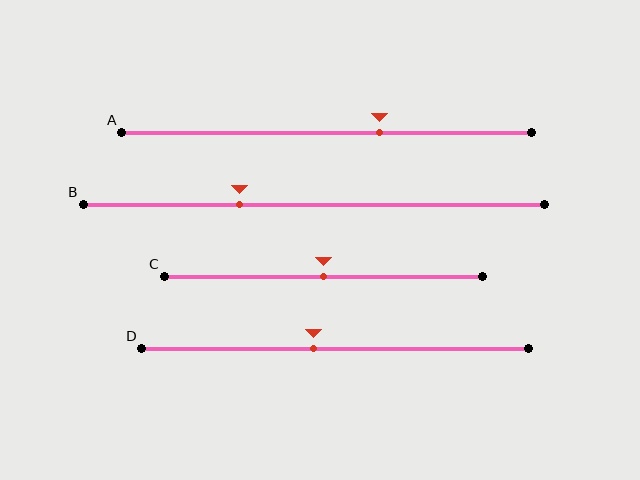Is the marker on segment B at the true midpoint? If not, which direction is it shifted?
No, the marker on segment B is shifted to the left by about 16% of the segment length.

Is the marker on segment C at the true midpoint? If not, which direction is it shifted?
Yes, the marker on segment C is at the true midpoint.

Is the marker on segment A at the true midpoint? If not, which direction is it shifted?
No, the marker on segment A is shifted to the right by about 13% of the segment length.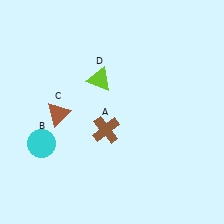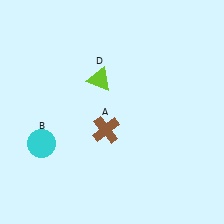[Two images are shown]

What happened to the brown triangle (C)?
The brown triangle (C) was removed in Image 2. It was in the bottom-left area of Image 1.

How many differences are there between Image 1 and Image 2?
There is 1 difference between the two images.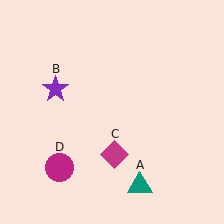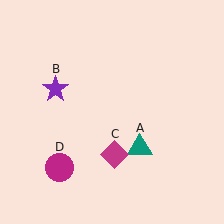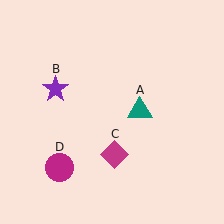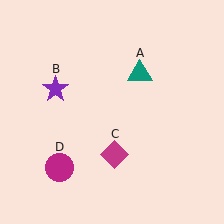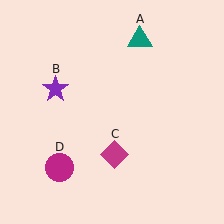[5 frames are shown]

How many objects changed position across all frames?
1 object changed position: teal triangle (object A).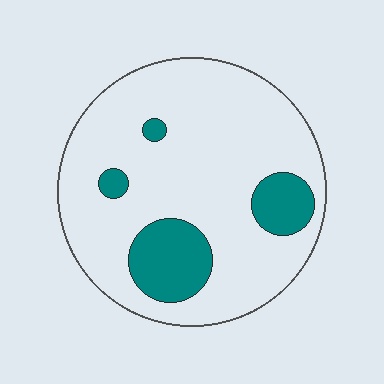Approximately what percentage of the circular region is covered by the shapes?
Approximately 20%.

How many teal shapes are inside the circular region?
4.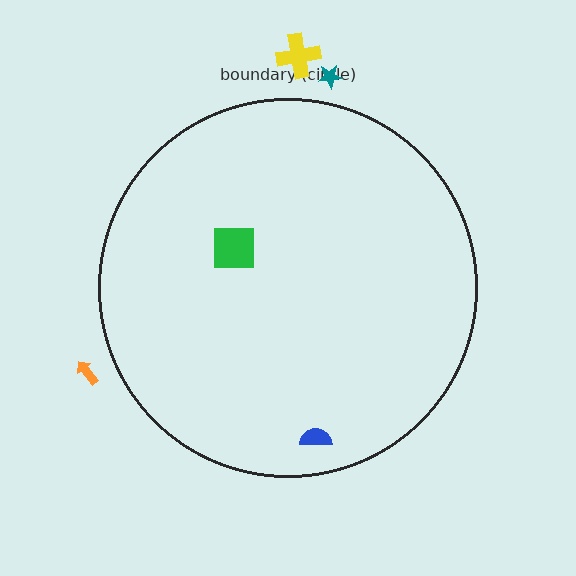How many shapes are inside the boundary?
2 inside, 3 outside.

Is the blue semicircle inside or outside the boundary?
Inside.